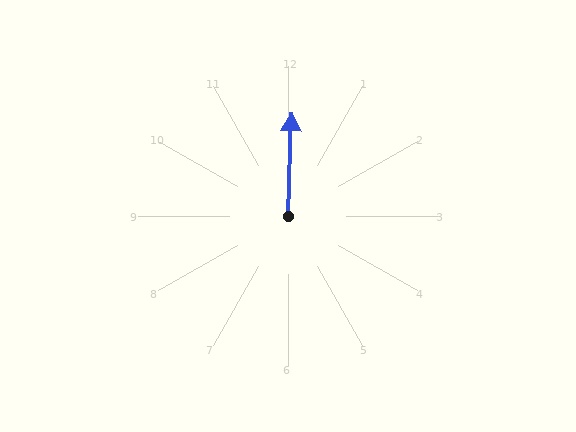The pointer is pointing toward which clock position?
Roughly 12 o'clock.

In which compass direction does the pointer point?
North.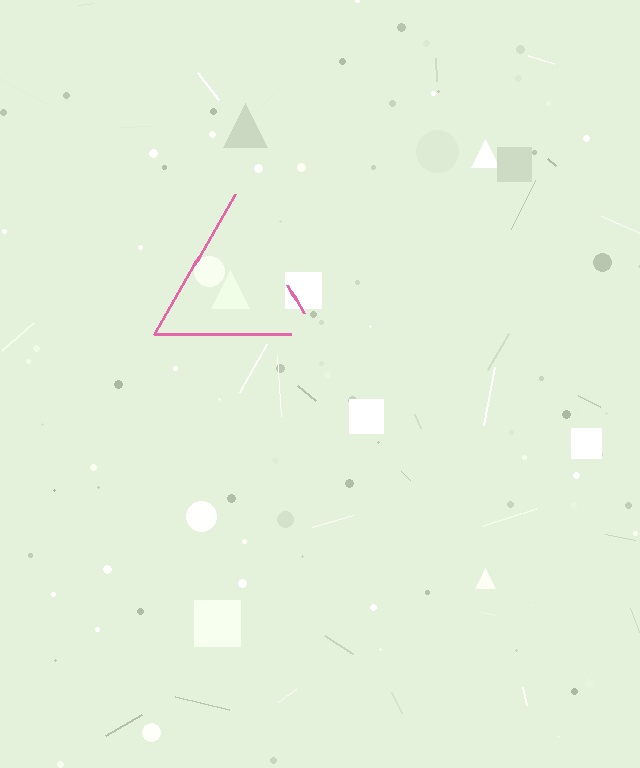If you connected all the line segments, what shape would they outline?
They would outline a triangle.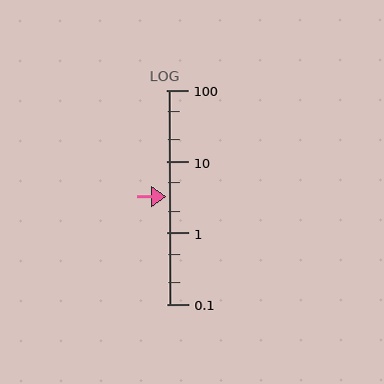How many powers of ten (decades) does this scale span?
The scale spans 3 decades, from 0.1 to 100.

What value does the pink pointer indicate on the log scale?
The pointer indicates approximately 3.2.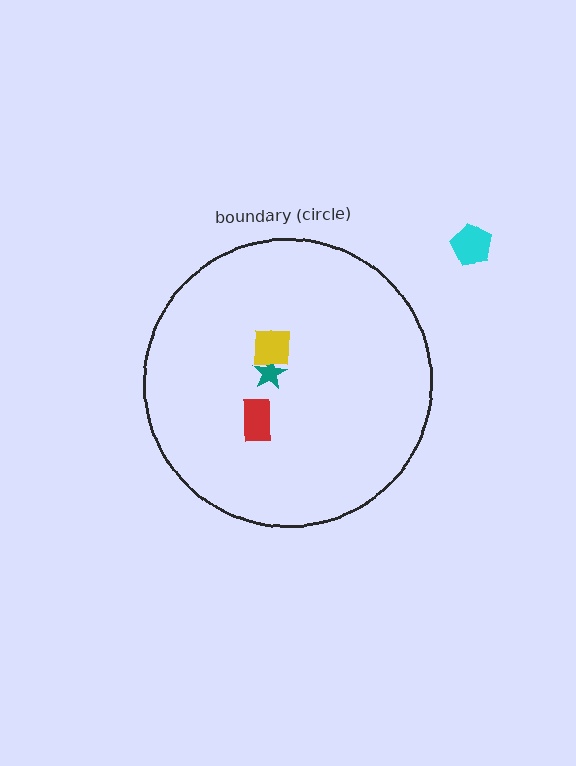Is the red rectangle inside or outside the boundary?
Inside.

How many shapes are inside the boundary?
3 inside, 1 outside.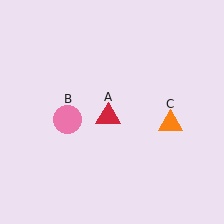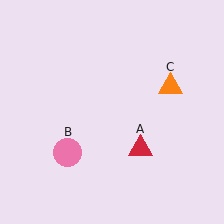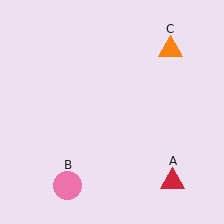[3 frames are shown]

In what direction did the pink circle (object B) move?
The pink circle (object B) moved down.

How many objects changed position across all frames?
3 objects changed position: red triangle (object A), pink circle (object B), orange triangle (object C).